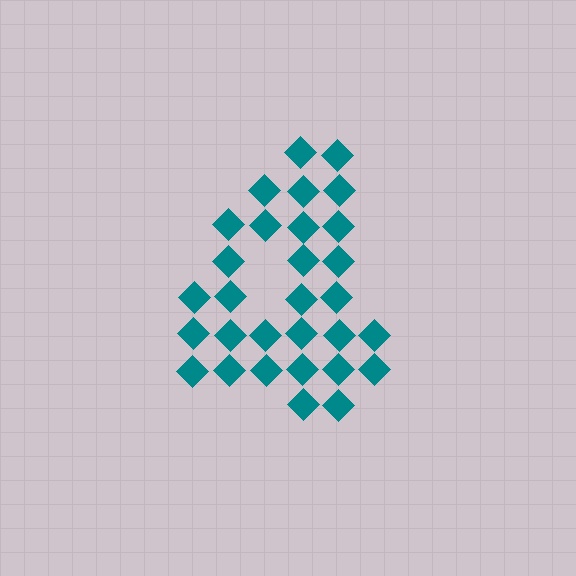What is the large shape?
The large shape is the digit 4.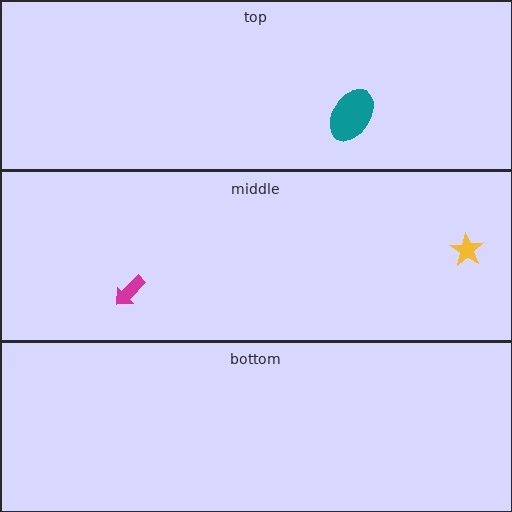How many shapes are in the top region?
1.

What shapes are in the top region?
The teal ellipse.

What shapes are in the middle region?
The yellow star, the magenta arrow.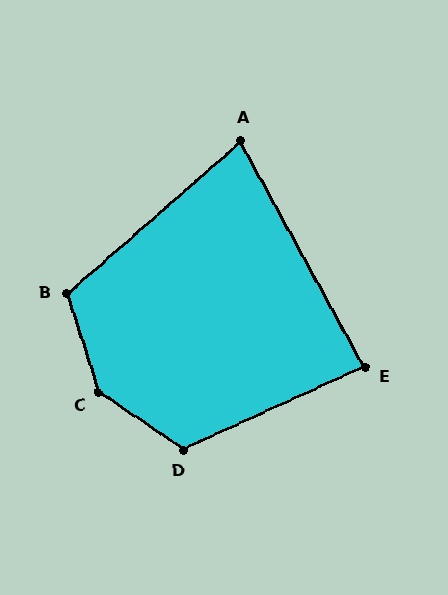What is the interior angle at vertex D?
Approximately 122 degrees (obtuse).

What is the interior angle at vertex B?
Approximately 114 degrees (obtuse).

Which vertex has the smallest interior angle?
A, at approximately 78 degrees.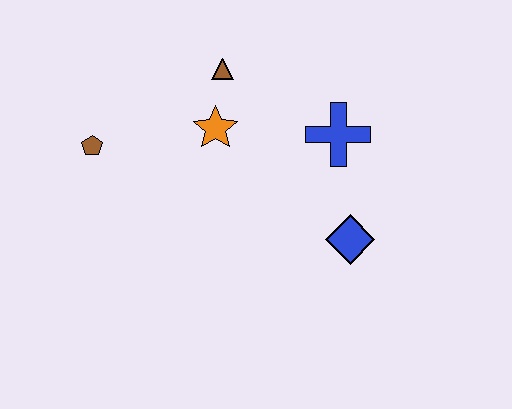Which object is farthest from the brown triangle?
The blue diamond is farthest from the brown triangle.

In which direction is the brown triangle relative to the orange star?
The brown triangle is above the orange star.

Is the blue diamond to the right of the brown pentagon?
Yes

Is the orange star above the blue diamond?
Yes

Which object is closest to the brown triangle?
The orange star is closest to the brown triangle.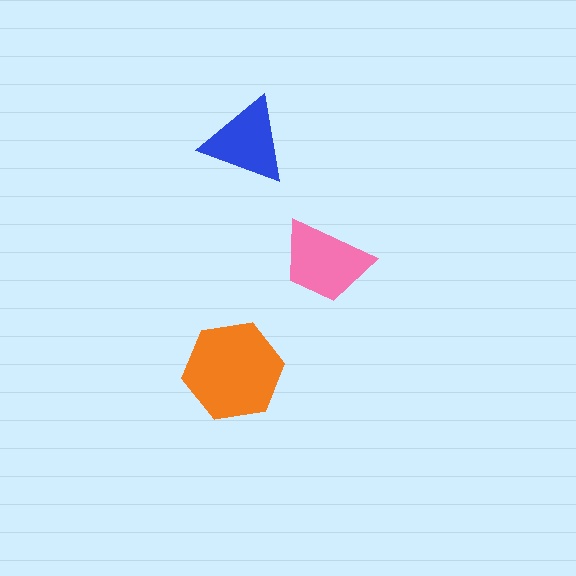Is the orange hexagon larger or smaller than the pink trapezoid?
Larger.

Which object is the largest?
The orange hexagon.